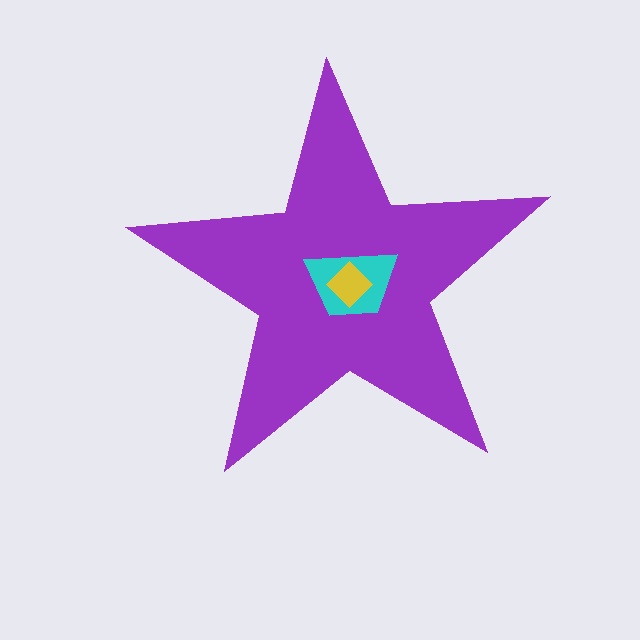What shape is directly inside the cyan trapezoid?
The yellow diamond.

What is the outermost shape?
The purple star.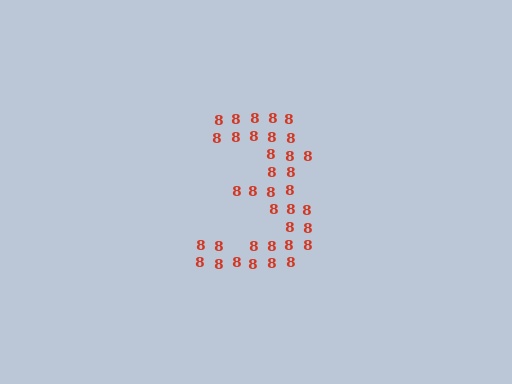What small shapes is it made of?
It is made of small digit 8's.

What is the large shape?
The large shape is the digit 3.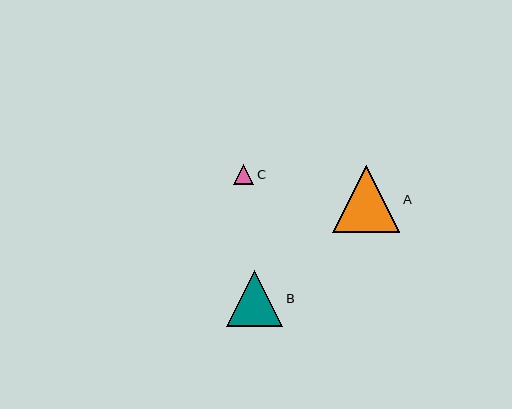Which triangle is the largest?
Triangle A is the largest with a size of approximately 67 pixels.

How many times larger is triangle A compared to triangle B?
Triangle A is approximately 1.2 times the size of triangle B.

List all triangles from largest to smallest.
From largest to smallest: A, B, C.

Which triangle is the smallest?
Triangle C is the smallest with a size of approximately 20 pixels.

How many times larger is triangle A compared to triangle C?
Triangle A is approximately 3.3 times the size of triangle C.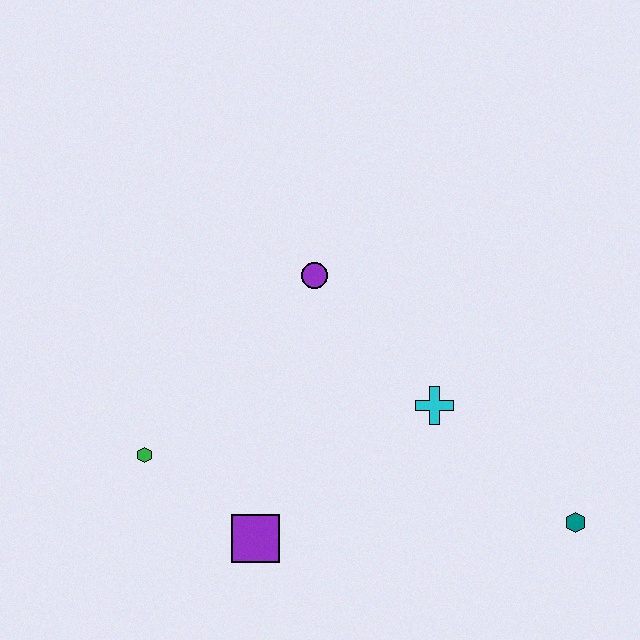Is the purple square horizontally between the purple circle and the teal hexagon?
No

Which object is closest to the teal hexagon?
The cyan cross is closest to the teal hexagon.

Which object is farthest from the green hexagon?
The teal hexagon is farthest from the green hexagon.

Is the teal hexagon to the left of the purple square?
No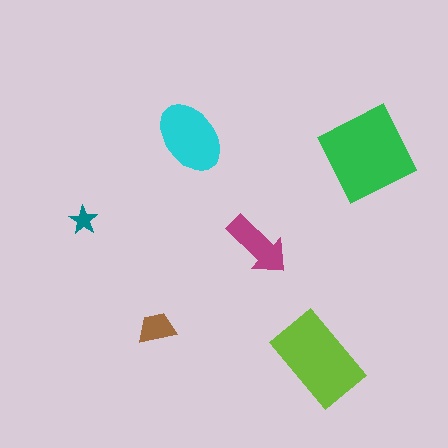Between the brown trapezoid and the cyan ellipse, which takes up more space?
The cyan ellipse.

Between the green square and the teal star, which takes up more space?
The green square.